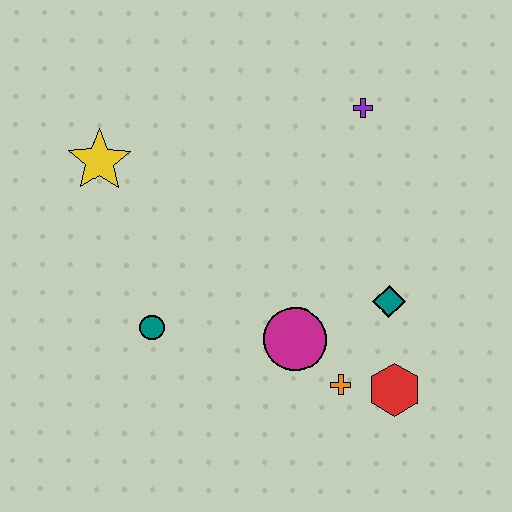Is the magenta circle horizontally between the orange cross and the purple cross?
No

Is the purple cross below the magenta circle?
No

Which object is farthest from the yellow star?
The red hexagon is farthest from the yellow star.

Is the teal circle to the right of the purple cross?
No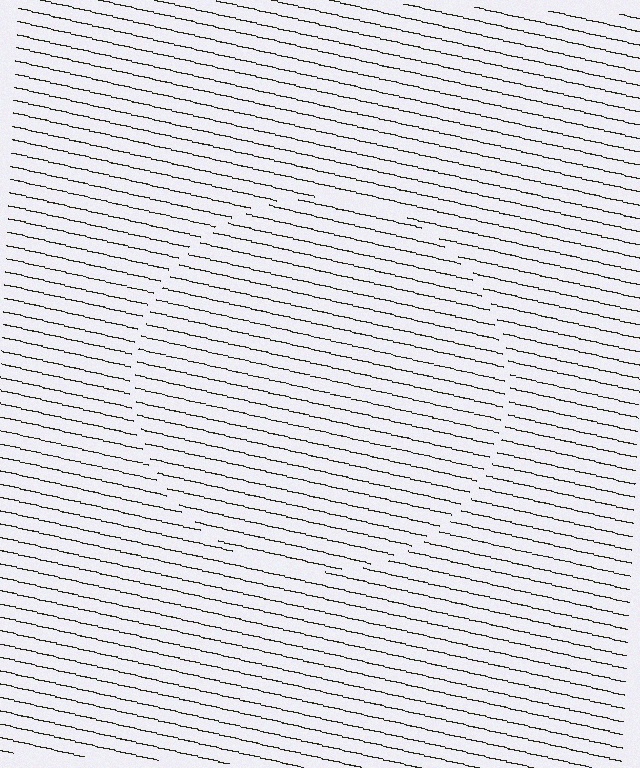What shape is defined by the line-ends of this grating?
An illusory circle. The interior of the shape contains the same grating, shifted by half a period — the contour is defined by the phase discontinuity where line-ends from the inner and outer gratings abut.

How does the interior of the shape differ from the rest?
The interior of the shape contains the same grating, shifted by half a period — the contour is defined by the phase discontinuity where line-ends from the inner and outer gratings abut.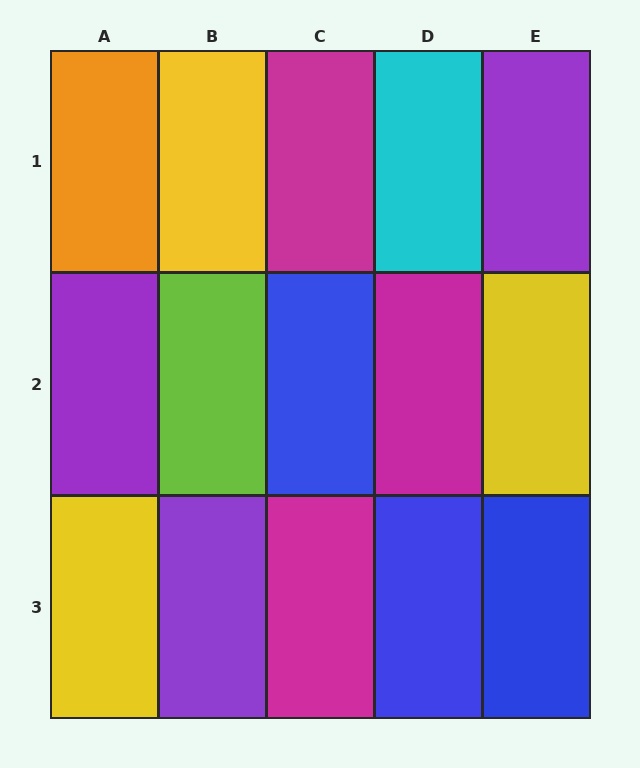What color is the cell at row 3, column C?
Magenta.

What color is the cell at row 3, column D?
Blue.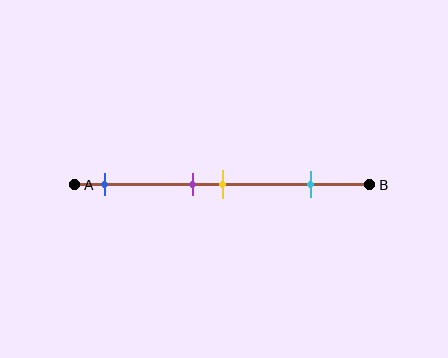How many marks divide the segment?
There are 4 marks dividing the segment.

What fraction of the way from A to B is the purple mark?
The purple mark is approximately 40% (0.4) of the way from A to B.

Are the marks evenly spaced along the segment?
No, the marks are not evenly spaced.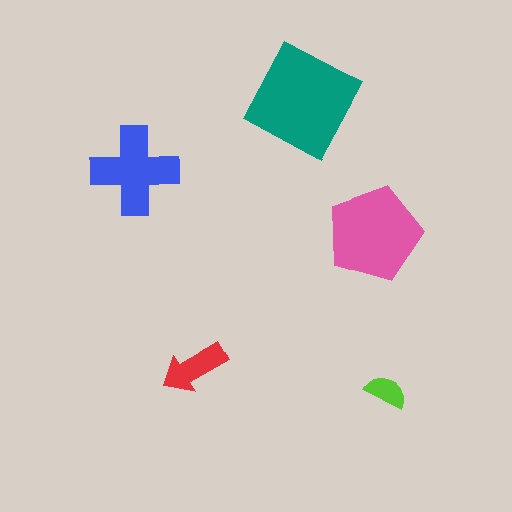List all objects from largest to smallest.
The teal diamond, the pink pentagon, the blue cross, the red arrow, the lime semicircle.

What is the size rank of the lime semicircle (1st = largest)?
5th.